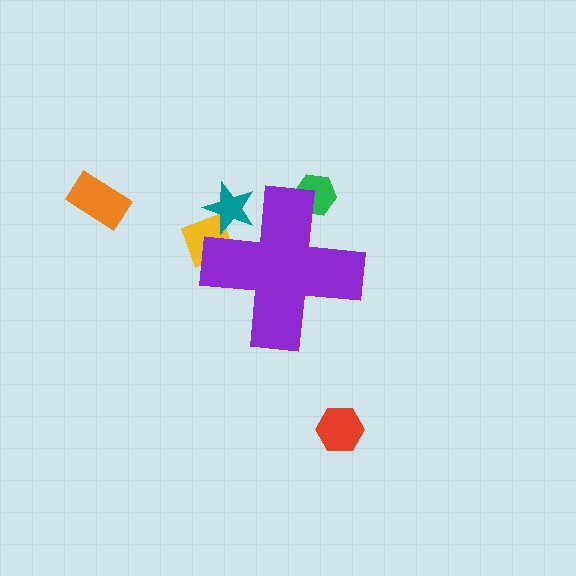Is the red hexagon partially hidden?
No, the red hexagon is fully visible.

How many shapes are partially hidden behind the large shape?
3 shapes are partially hidden.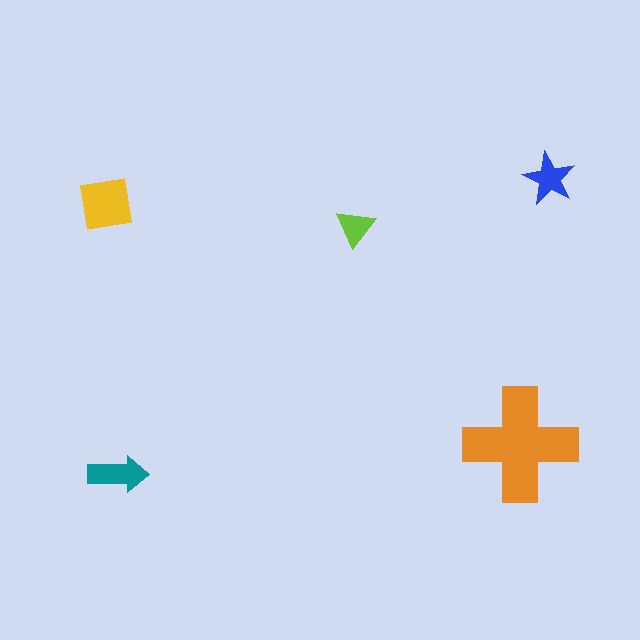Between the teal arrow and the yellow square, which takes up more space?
The yellow square.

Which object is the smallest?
The lime triangle.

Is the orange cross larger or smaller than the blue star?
Larger.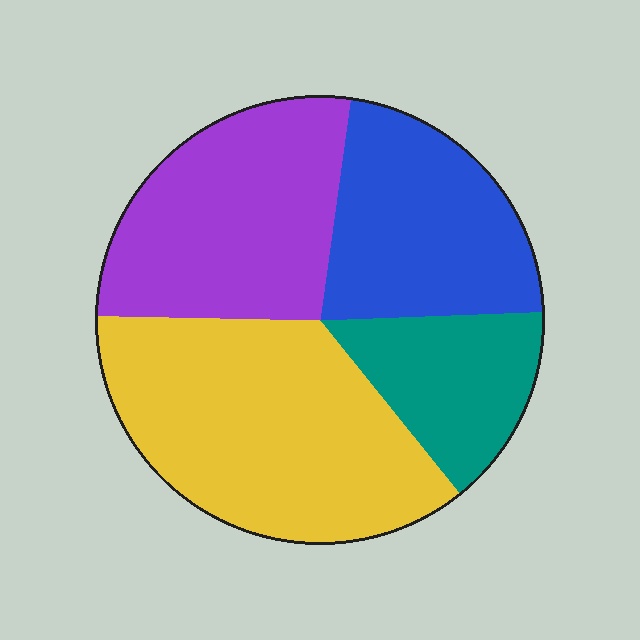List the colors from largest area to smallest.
From largest to smallest: yellow, purple, blue, teal.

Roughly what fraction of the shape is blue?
Blue covers 22% of the shape.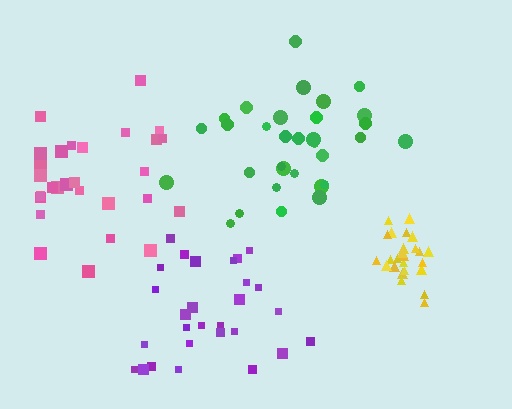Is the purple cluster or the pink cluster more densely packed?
Purple.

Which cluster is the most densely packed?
Yellow.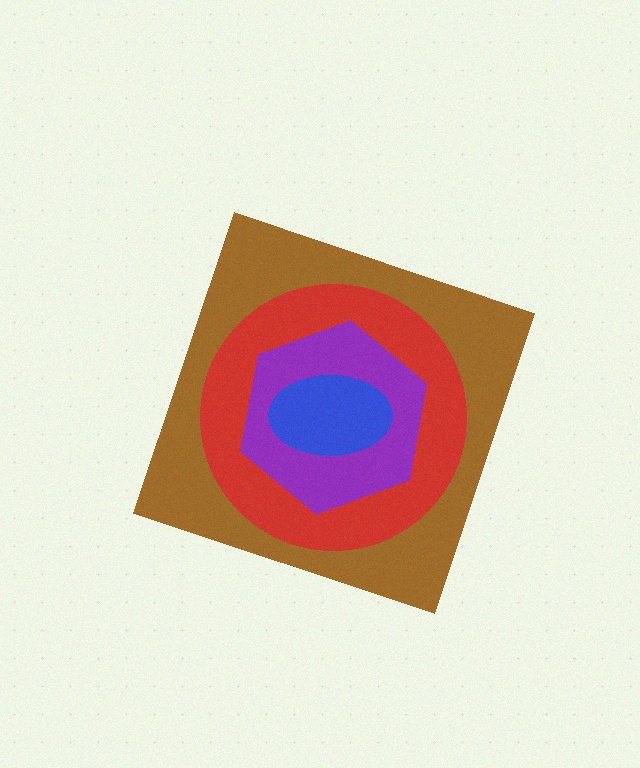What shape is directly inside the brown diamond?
The red circle.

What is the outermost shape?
The brown diamond.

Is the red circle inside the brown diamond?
Yes.